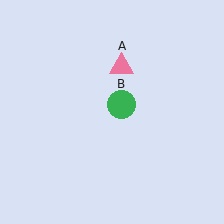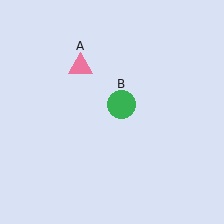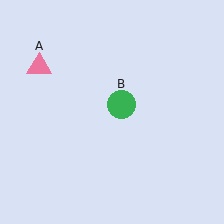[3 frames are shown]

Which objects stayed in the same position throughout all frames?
Green circle (object B) remained stationary.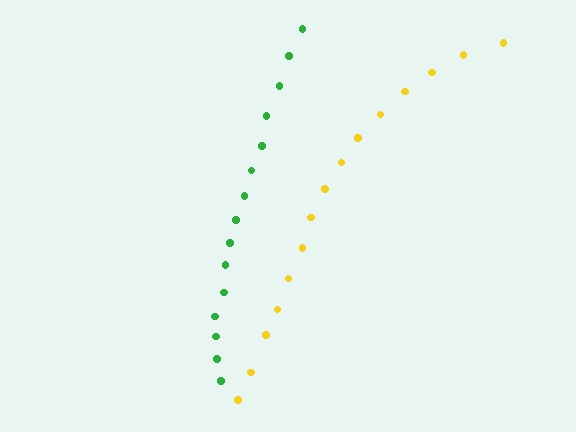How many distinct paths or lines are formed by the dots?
There are 2 distinct paths.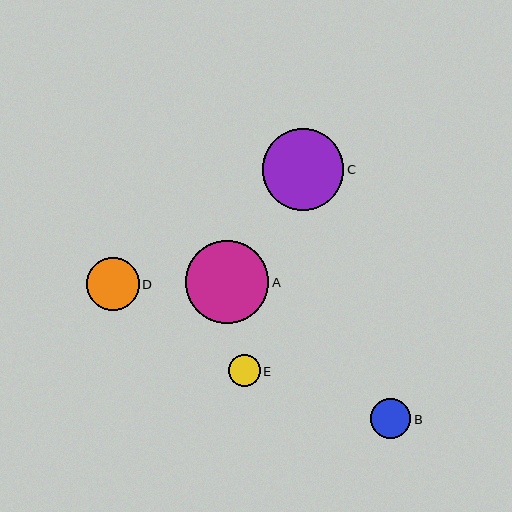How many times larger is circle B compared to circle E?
Circle B is approximately 1.3 times the size of circle E.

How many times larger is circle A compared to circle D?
Circle A is approximately 1.6 times the size of circle D.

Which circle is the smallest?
Circle E is the smallest with a size of approximately 32 pixels.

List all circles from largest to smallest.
From largest to smallest: A, C, D, B, E.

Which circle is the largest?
Circle A is the largest with a size of approximately 84 pixels.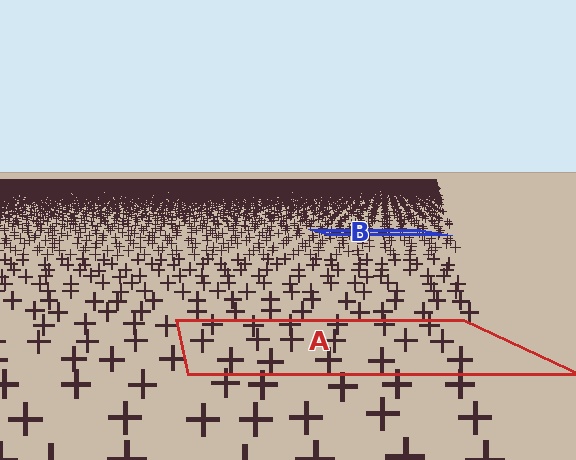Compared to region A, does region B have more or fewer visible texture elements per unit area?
Region B has more texture elements per unit area — they are packed more densely because it is farther away.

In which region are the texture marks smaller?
The texture marks are smaller in region B, because it is farther away.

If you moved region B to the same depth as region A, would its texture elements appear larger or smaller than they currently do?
They would appear larger. At a closer depth, the same texture elements are projected at a bigger on-screen size.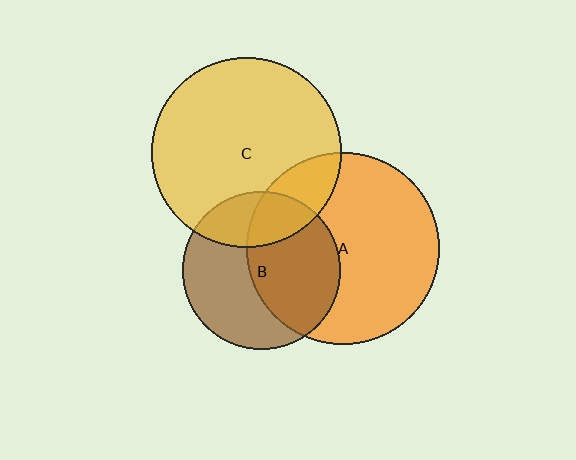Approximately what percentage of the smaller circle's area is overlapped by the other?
Approximately 50%.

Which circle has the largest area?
Circle A (orange).